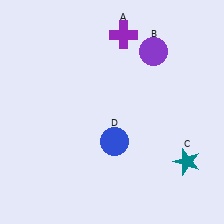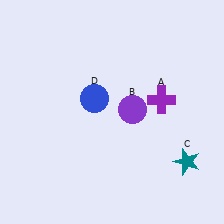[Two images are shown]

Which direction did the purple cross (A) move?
The purple cross (A) moved down.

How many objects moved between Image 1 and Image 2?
3 objects moved between the two images.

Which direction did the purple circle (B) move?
The purple circle (B) moved down.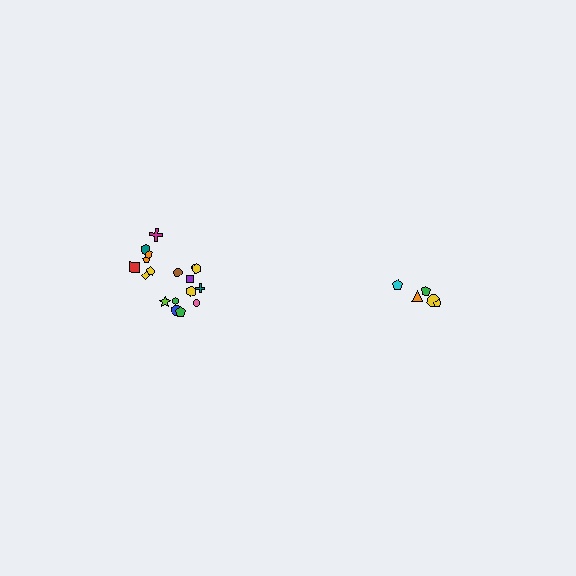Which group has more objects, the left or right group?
The left group.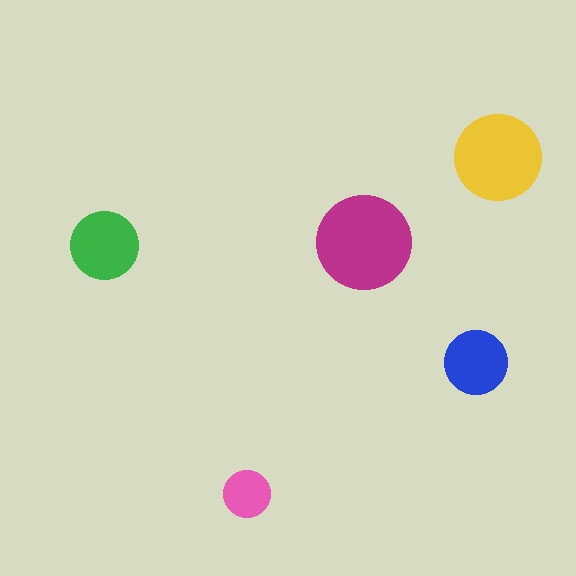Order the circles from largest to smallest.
the magenta one, the yellow one, the green one, the blue one, the pink one.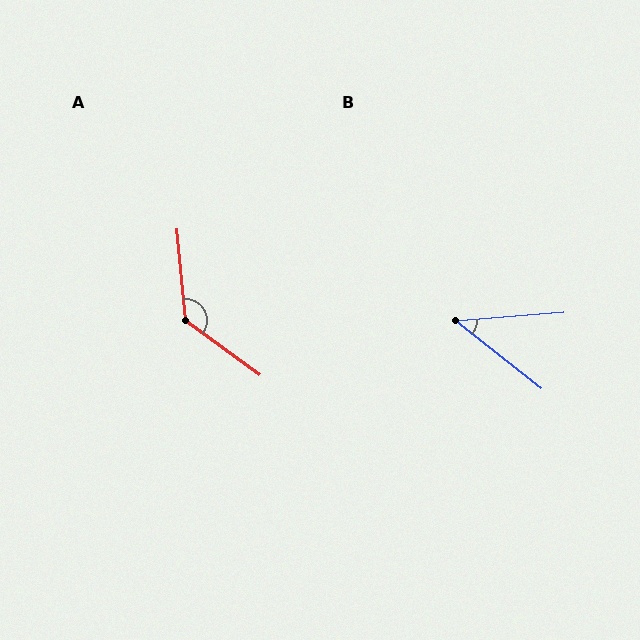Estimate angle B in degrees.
Approximately 43 degrees.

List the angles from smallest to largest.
B (43°), A (131°).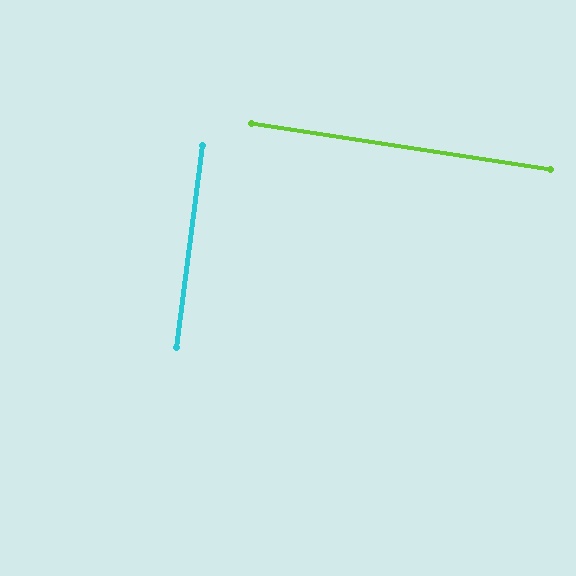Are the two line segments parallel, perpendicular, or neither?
Perpendicular — they meet at approximately 89°.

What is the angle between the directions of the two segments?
Approximately 89 degrees.